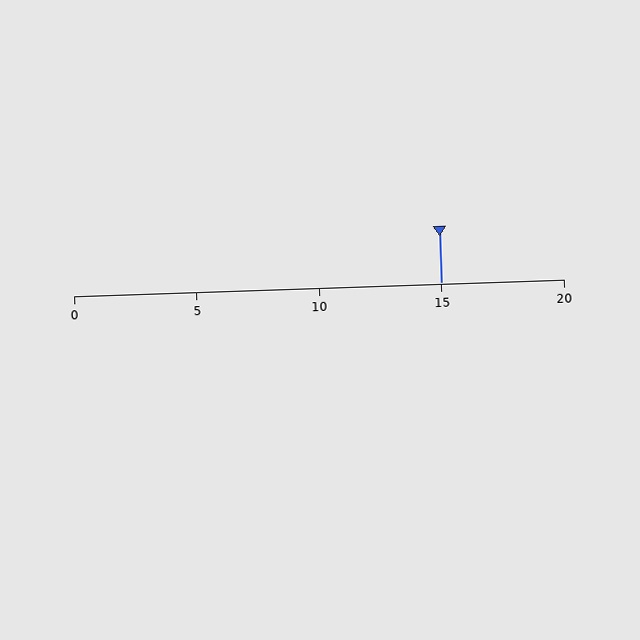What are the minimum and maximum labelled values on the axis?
The axis runs from 0 to 20.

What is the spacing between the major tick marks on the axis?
The major ticks are spaced 5 apart.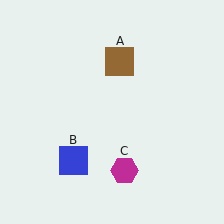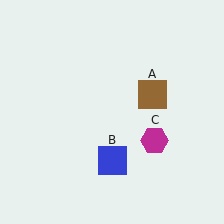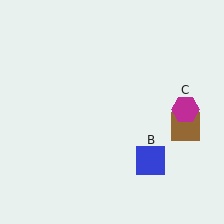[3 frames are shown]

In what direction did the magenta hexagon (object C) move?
The magenta hexagon (object C) moved up and to the right.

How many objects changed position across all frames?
3 objects changed position: brown square (object A), blue square (object B), magenta hexagon (object C).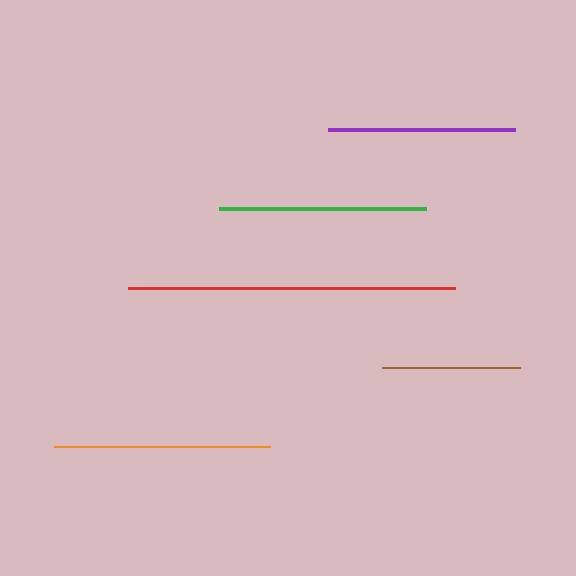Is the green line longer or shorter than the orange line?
The orange line is longer than the green line.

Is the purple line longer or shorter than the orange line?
The orange line is longer than the purple line.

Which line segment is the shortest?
The brown line is the shortest at approximately 138 pixels.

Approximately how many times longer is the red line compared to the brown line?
The red line is approximately 2.4 times the length of the brown line.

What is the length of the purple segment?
The purple segment is approximately 187 pixels long.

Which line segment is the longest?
The red line is the longest at approximately 328 pixels.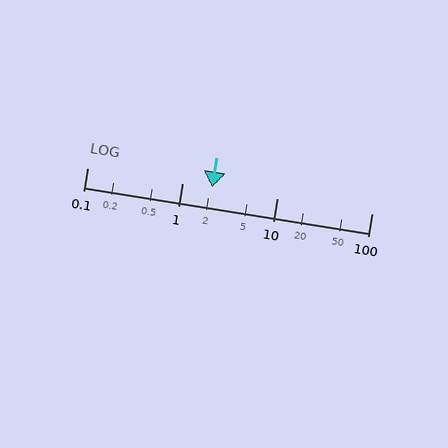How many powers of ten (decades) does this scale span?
The scale spans 3 decades, from 0.1 to 100.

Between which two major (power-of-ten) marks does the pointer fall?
The pointer is between 1 and 10.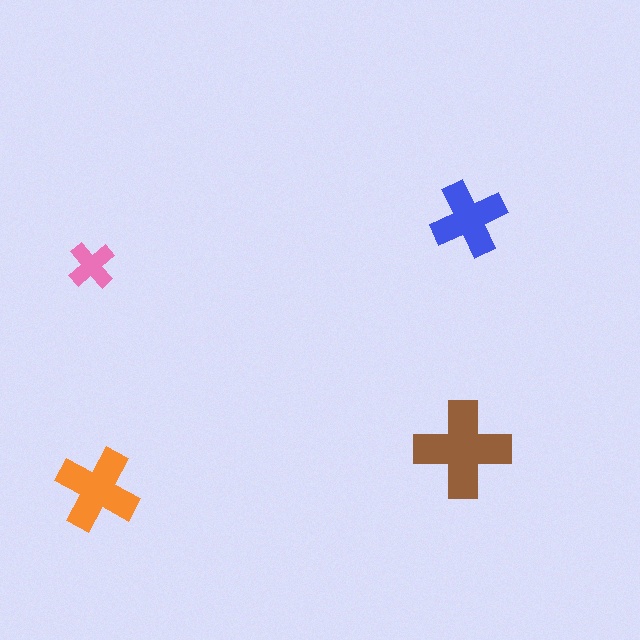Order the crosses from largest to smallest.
the brown one, the orange one, the blue one, the pink one.